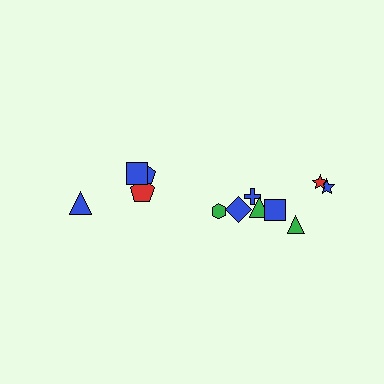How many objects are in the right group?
There are 8 objects.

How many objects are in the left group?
There are 4 objects.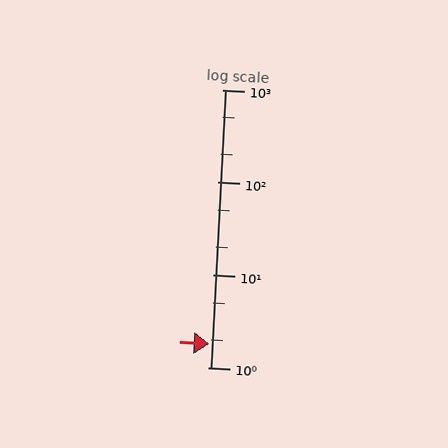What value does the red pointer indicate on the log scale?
The pointer indicates approximately 1.8.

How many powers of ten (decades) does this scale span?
The scale spans 3 decades, from 1 to 1000.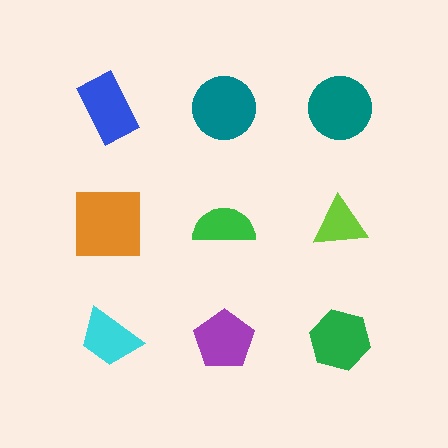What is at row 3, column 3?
A green hexagon.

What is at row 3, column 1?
A cyan trapezoid.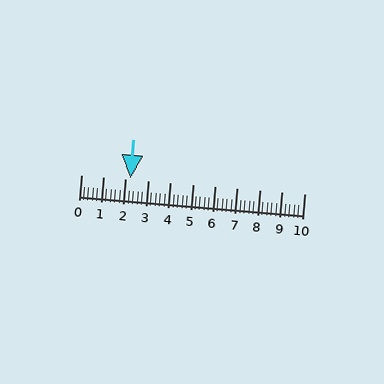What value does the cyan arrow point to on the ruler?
The cyan arrow points to approximately 2.2.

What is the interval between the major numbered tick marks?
The major tick marks are spaced 1 units apart.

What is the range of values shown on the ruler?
The ruler shows values from 0 to 10.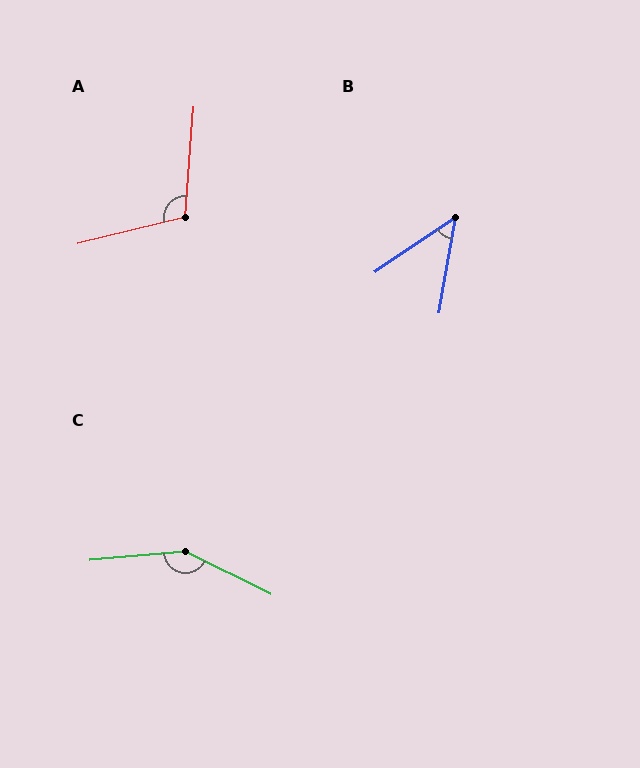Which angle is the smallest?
B, at approximately 46 degrees.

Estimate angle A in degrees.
Approximately 108 degrees.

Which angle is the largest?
C, at approximately 149 degrees.